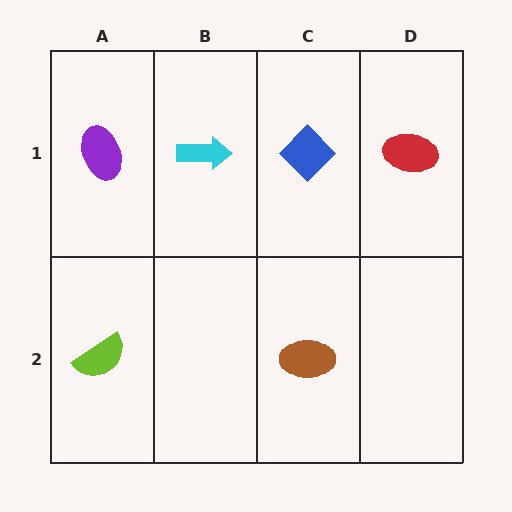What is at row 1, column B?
A cyan arrow.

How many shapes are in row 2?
2 shapes.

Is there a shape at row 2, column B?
No, that cell is empty.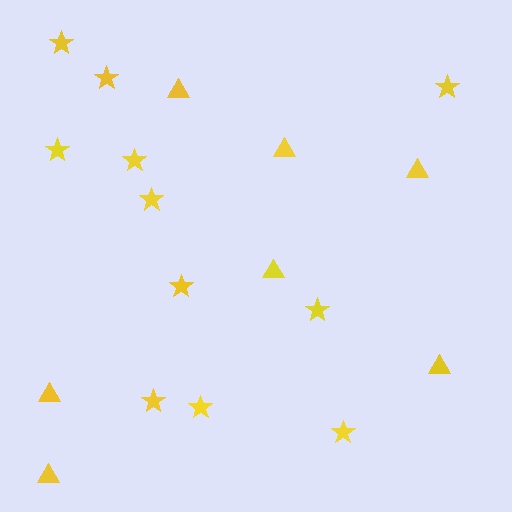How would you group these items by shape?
There are 2 groups: one group of triangles (7) and one group of stars (11).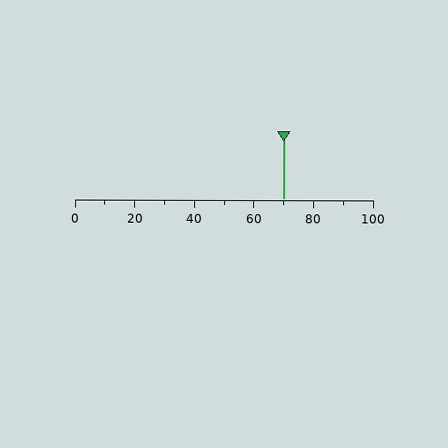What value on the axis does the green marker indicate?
The marker indicates approximately 70.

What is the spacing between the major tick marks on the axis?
The major ticks are spaced 20 apart.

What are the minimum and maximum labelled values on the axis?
The axis runs from 0 to 100.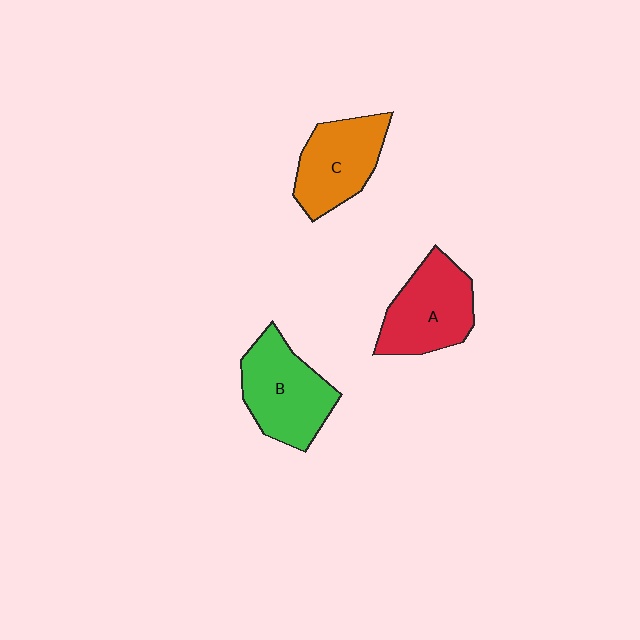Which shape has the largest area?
Shape B (green).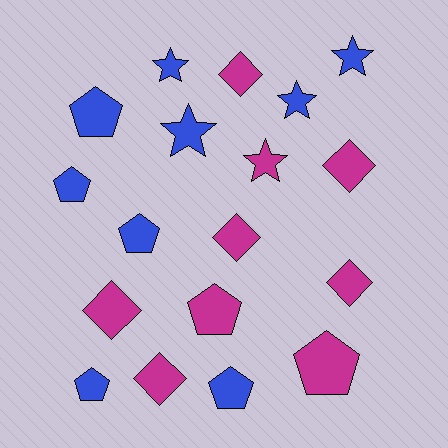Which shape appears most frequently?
Pentagon, with 7 objects.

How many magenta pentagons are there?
There are 2 magenta pentagons.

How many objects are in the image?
There are 18 objects.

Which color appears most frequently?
Magenta, with 9 objects.